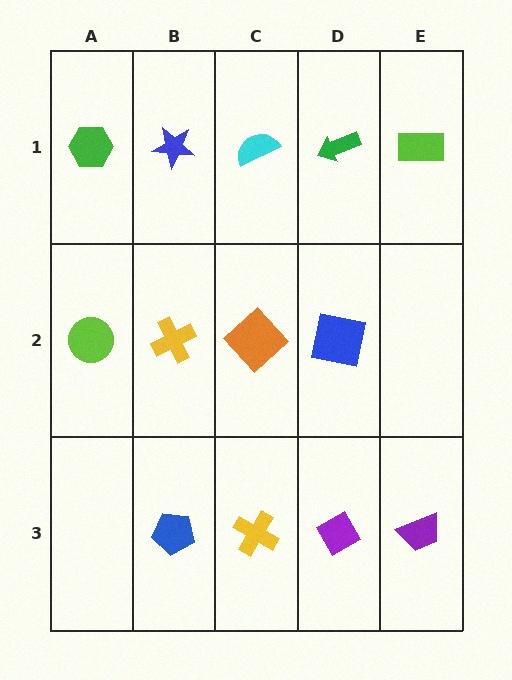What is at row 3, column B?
A blue pentagon.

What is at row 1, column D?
A green arrow.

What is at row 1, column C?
A cyan semicircle.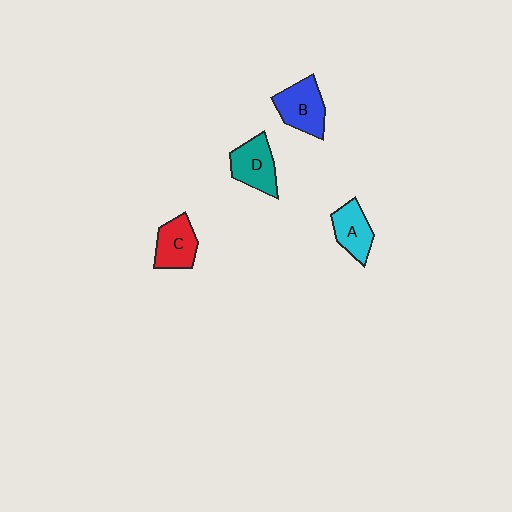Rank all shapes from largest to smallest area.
From largest to smallest: B (blue), D (teal), C (red), A (cyan).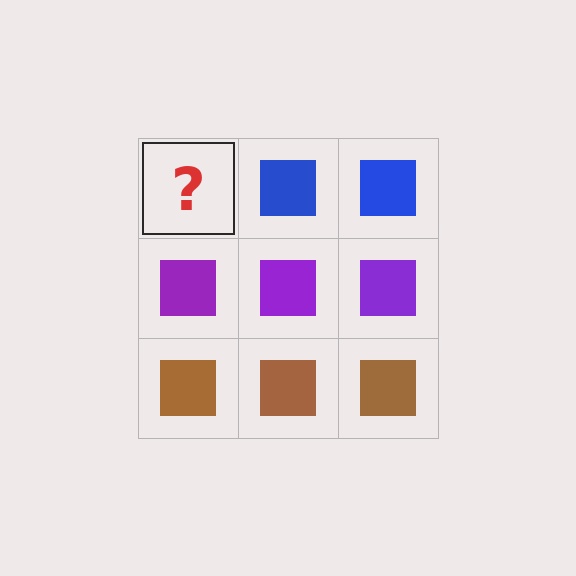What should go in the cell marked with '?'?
The missing cell should contain a blue square.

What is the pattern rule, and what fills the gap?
The rule is that each row has a consistent color. The gap should be filled with a blue square.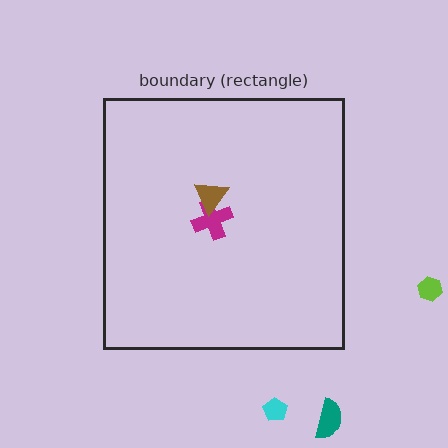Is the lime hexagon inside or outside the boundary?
Outside.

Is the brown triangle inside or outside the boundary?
Inside.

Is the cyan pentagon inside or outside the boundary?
Outside.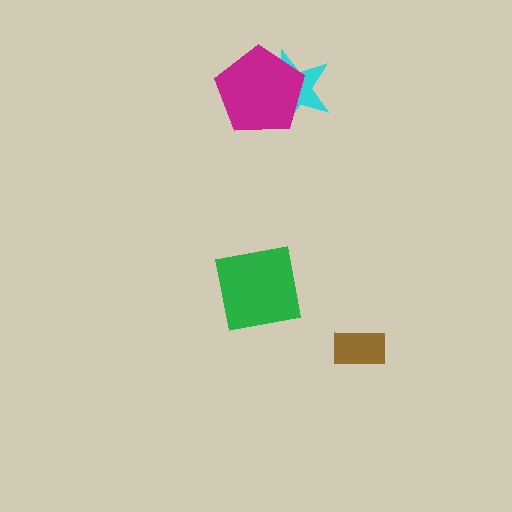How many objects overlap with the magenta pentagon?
1 object overlaps with the magenta pentagon.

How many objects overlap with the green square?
0 objects overlap with the green square.